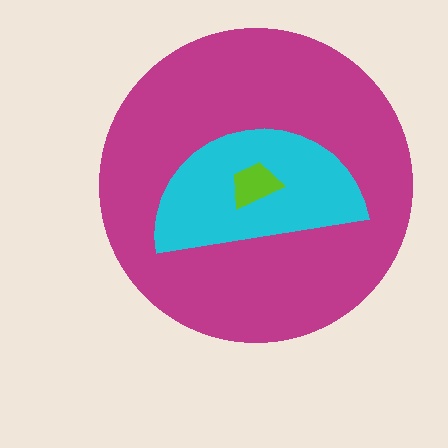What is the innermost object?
The lime trapezoid.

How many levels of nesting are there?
3.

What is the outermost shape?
The magenta circle.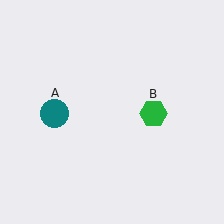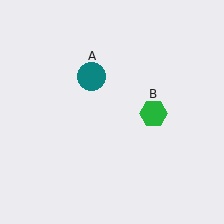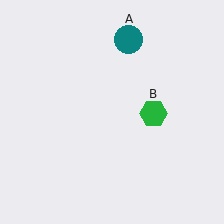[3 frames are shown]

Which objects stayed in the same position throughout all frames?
Green hexagon (object B) remained stationary.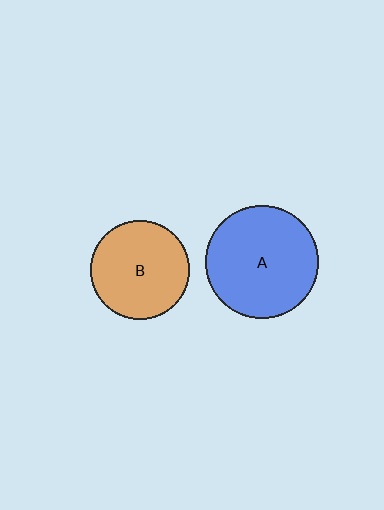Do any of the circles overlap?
No, none of the circles overlap.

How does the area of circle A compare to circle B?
Approximately 1.3 times.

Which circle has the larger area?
Circle A (blue).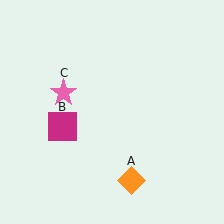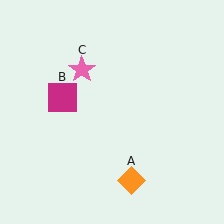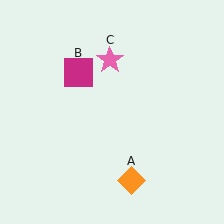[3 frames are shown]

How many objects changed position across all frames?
2 objects changed position: magenta square (object B), pink star (object C).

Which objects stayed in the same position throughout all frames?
Orange diamond (object A) remained stationary.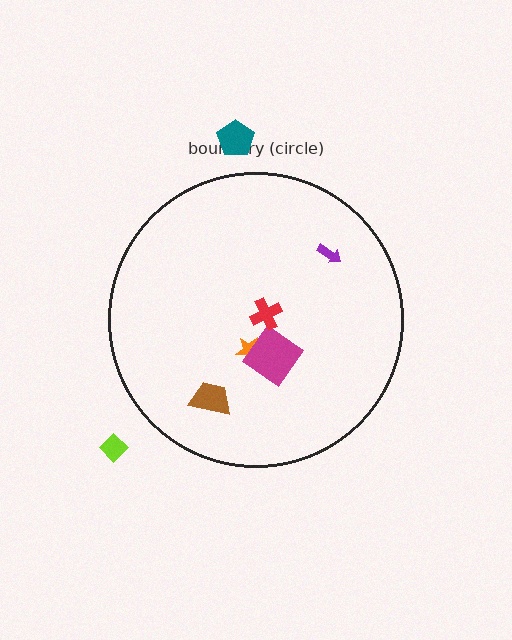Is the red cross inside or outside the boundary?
Inside.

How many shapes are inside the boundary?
5 inside, 2 outside.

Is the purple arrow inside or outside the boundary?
Inside.